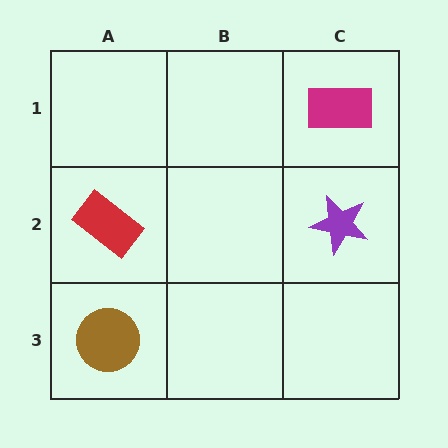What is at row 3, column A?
A brown circle.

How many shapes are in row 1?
1 shape.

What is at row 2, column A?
A red rectangle.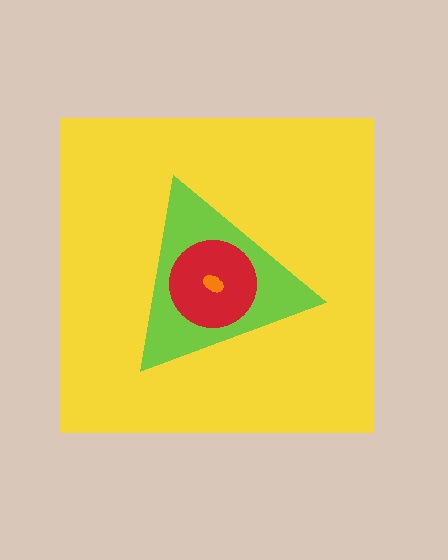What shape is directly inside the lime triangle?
The red circle.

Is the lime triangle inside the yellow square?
Yes.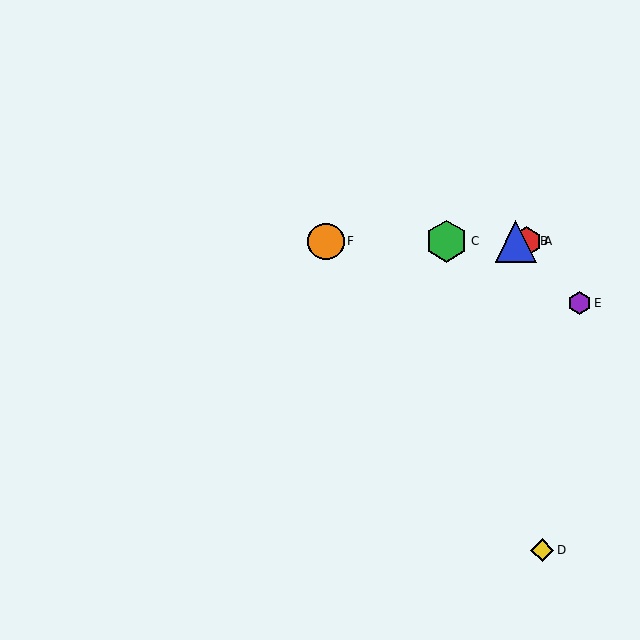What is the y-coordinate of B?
Object B is at y≈241.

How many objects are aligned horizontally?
4 objects (A, B, C, F) are aligned horizontally.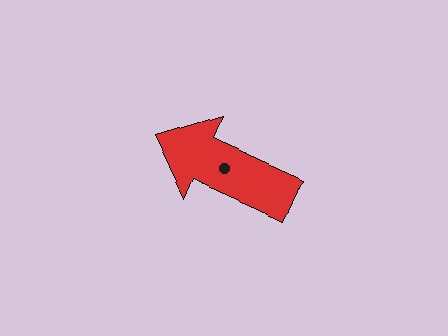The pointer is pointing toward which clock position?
Roughly 10 o'clock.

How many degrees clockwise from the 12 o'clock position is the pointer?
Approximately 294 degrees.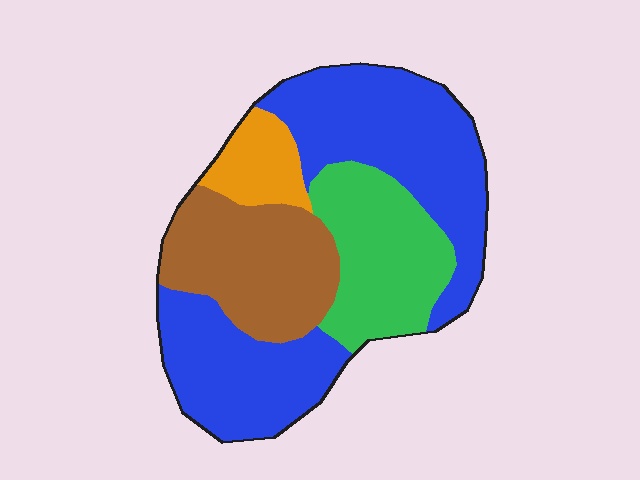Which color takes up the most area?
Blue, at roughly 50%.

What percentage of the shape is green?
Green takes up about one fifth (1/5) of the shape.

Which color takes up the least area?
Orange, at roughly 10%.